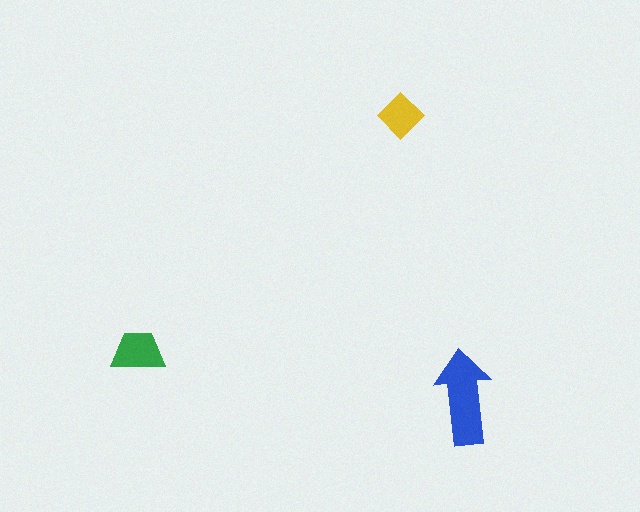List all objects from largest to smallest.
The blue arrow, the green trapezoid, the yellow diamond.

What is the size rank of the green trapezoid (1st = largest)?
2nd.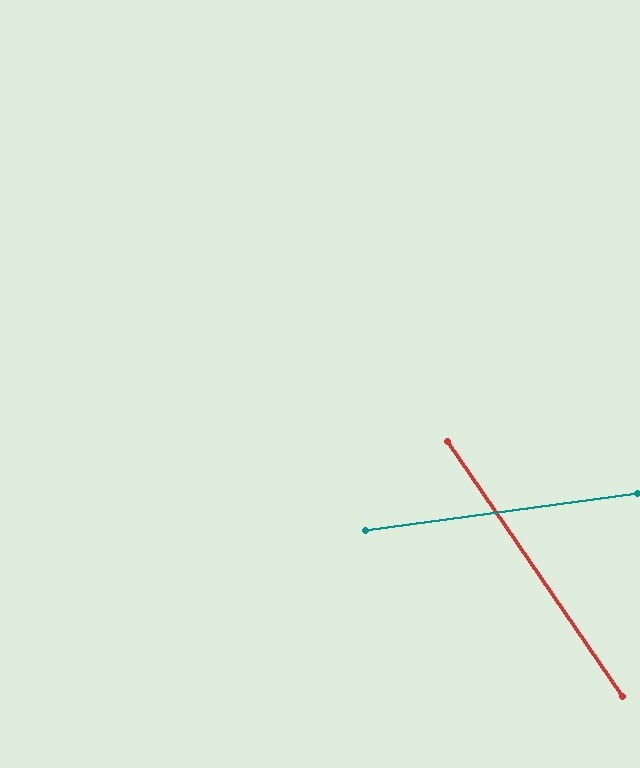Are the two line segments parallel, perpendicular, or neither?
Neither parallel nor perpendicular — they differ by about 63°.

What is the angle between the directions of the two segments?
Approximately 63 degrees.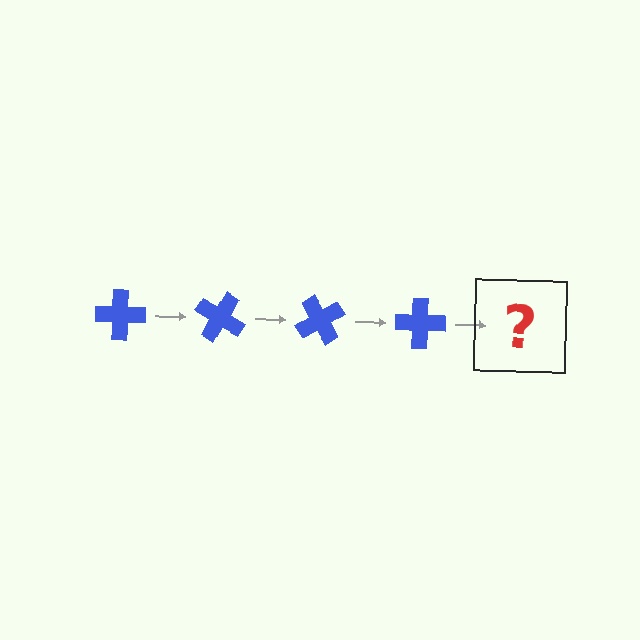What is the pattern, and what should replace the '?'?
The pattern is that the cross rotates 30 degrees each step. The '?' should be a blue cross rotated 120 degrees.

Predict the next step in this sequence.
The next step is a blue cross rotated 120 degrees.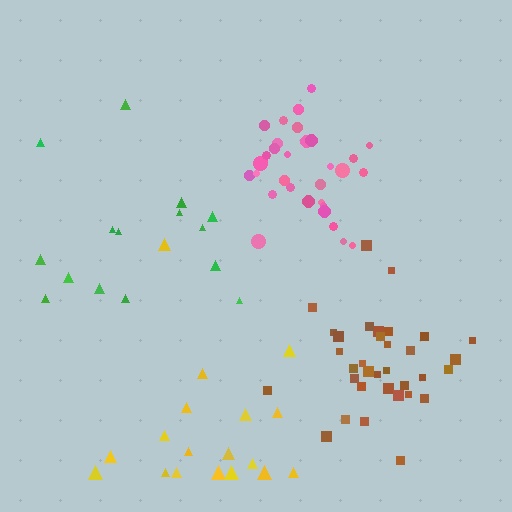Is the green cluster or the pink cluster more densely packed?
Pink.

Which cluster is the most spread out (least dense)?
Yellow.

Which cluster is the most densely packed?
Pink.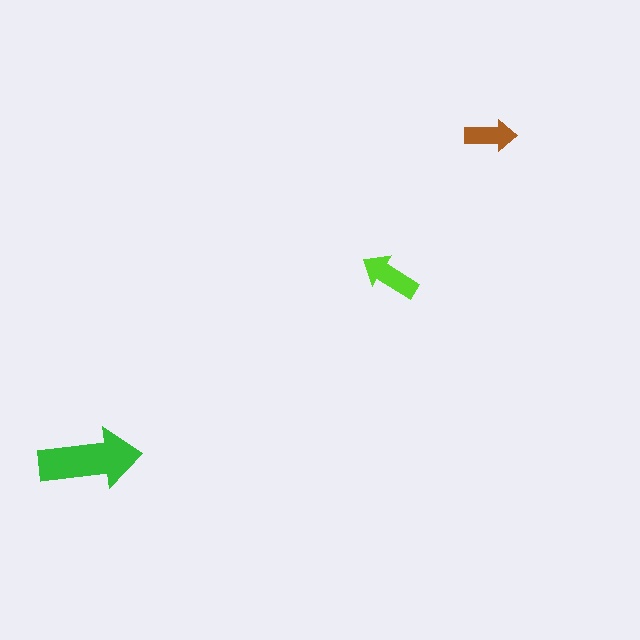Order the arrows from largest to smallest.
the green one, the lime one, the brown one.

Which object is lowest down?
The green arrow is bottommost.